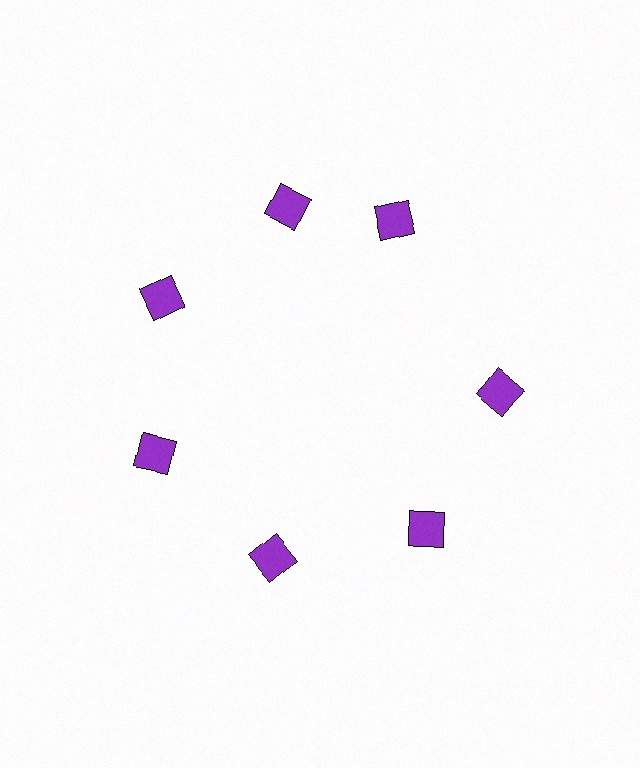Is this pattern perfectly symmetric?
No. The 7 purple squares are arranged in a ring, but one element near the 1 o'clock position is rotated out of alignment along the ring, breaking the 7-fold rotational symmetry.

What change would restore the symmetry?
The symmetry would be restored by rotating it back into even spacing with its neighbors so that all 7 squares sit at equal angles and equal distance from the center.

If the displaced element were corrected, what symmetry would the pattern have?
It would have 7-fold rotational symmetry — the pattern would map onto itself every 51 degrees.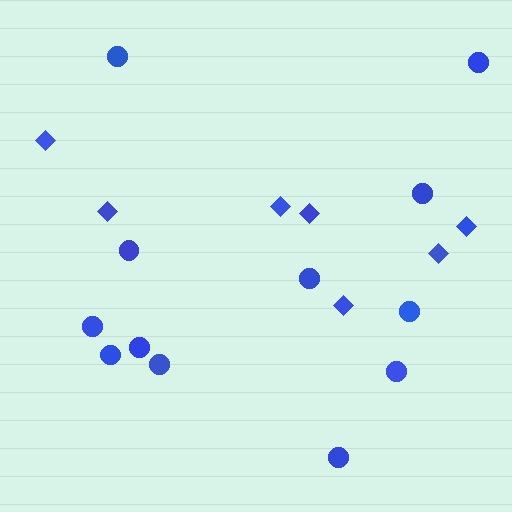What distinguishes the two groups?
There are 2 groups: one group of diamonds (7) and one group of circles (12).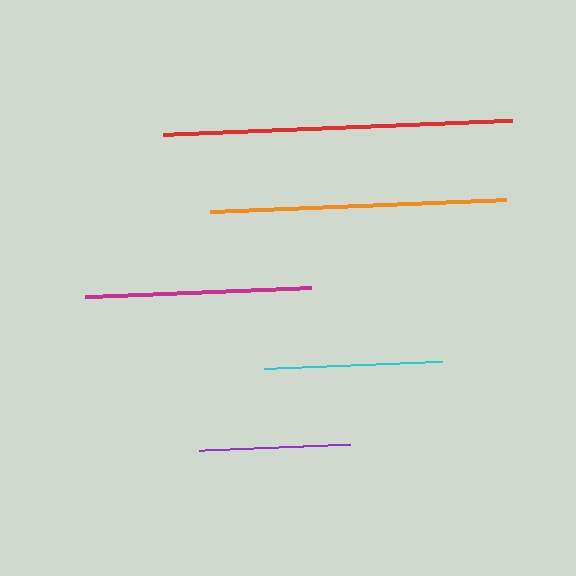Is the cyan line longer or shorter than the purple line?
The cyan line is longer than the purple line.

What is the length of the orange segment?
The orange segment is approximately 297 pixels long.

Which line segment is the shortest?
The purple line is the shortest at approximately 152 pixels.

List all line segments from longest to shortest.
From longest to shortest: red, orange, magenta, cyan, purple.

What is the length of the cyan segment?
The cyan segment is approximately 178 pixels long.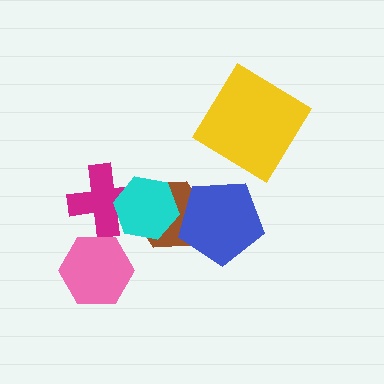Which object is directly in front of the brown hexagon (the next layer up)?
The cyan hexagon is directly in front of the brown hexagon.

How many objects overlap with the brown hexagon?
2 objects overlap with the brown hexagon.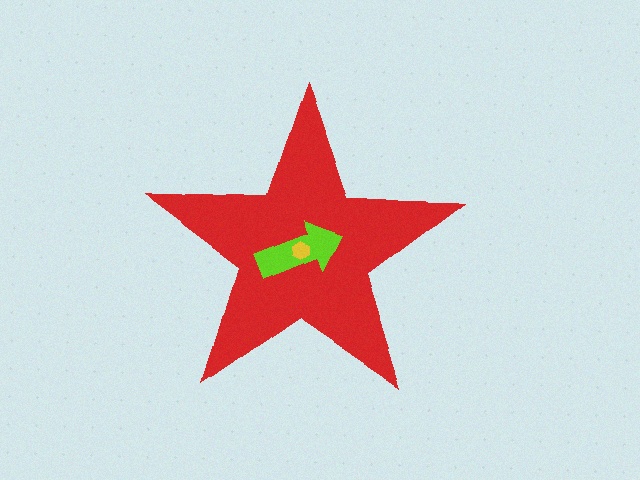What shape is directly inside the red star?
The lime arrow.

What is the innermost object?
The yellow hexagon.